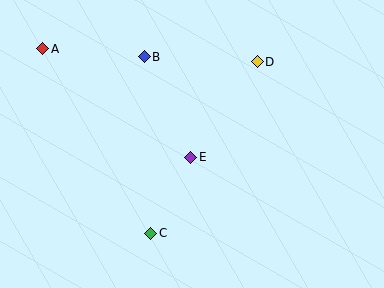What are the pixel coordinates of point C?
Point C is at (151, 233).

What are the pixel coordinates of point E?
Point E is at (191, 157).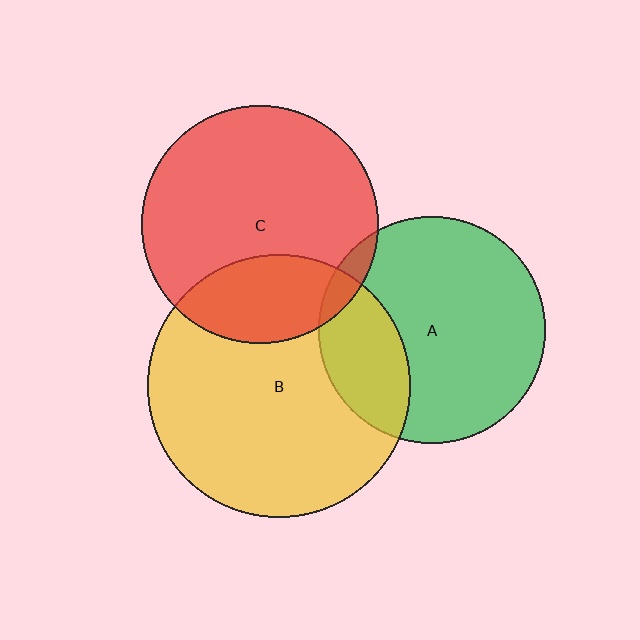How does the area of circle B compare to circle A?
Approximately 1.3 times.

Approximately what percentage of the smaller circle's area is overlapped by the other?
Approximately 25%.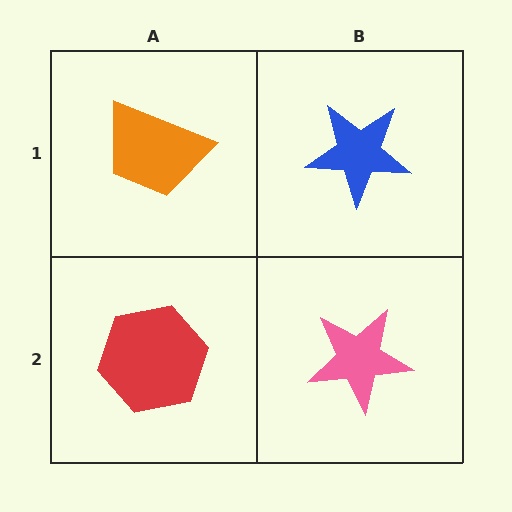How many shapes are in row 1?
2 shapes.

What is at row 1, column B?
A blue star.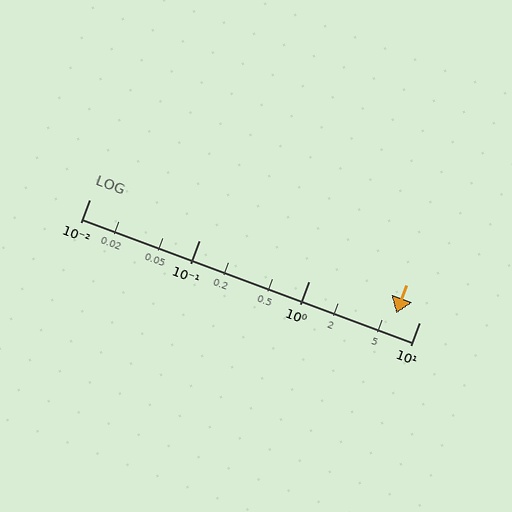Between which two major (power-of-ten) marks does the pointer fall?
The pointer is between 1 and 10.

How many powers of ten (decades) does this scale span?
The scale spans 3 decades, from 0.01 to 10.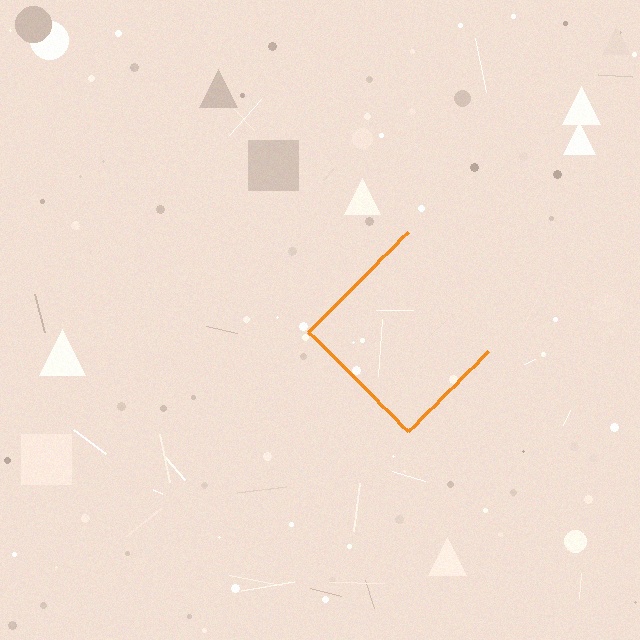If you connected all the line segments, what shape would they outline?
They would outline a diamond.